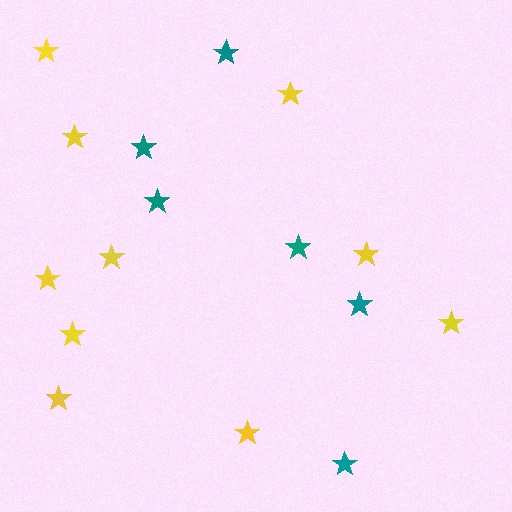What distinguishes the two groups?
There are 2 groups: one group of yellow stars (10) and one group of teal stars (6).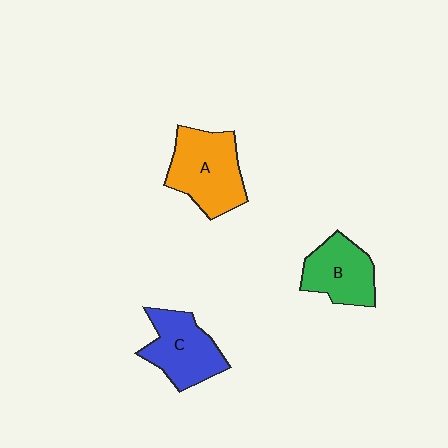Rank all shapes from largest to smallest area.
From largest to smallest: A (orange), C (blue), B (green).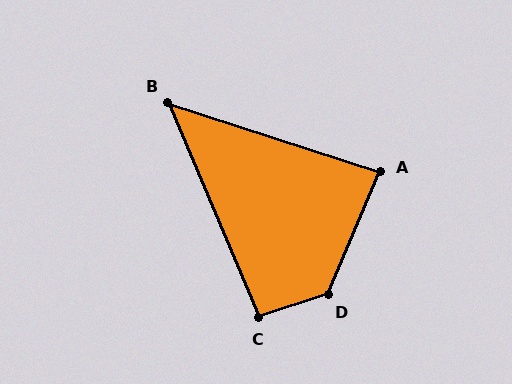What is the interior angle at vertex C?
Approximately 95 degrees (approximately right).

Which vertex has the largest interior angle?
D, at approximately 131 degrees.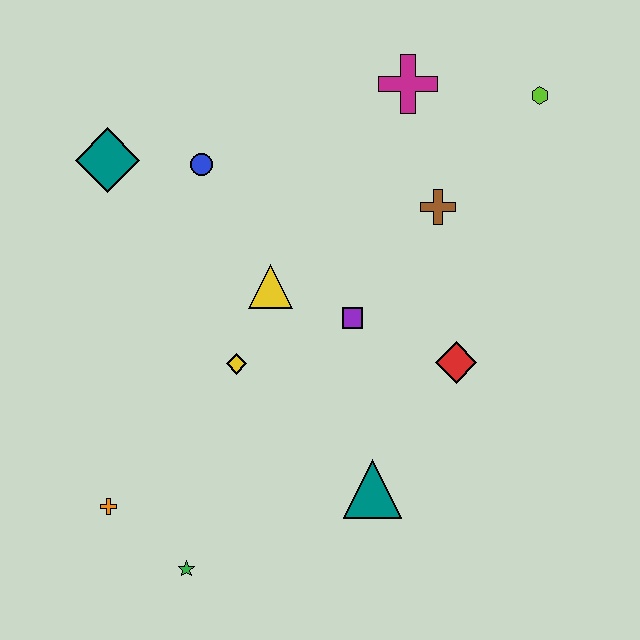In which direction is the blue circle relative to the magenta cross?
The blue circle is to the left of the magenta cross.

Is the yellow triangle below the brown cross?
Yes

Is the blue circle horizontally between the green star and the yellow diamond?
Yes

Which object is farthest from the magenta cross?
The green star is farthest from the magenta cross.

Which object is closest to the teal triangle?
The red diamond is closest to the teal triangle.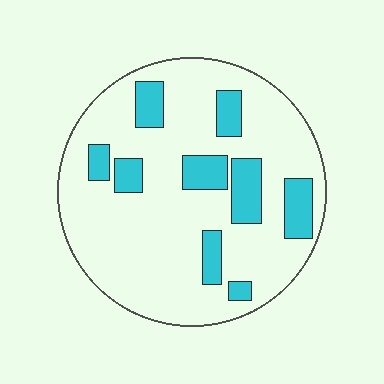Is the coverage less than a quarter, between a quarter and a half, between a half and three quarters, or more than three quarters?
Less than a quarter.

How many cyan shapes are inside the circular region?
9.